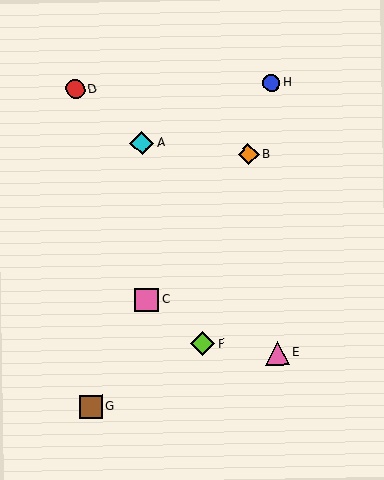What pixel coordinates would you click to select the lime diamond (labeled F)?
Click at (202, 344) to select the lime diamond F.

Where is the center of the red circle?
The center of the red circle is at (75, 89).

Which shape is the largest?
The lime diamond (labeled F) is the largest.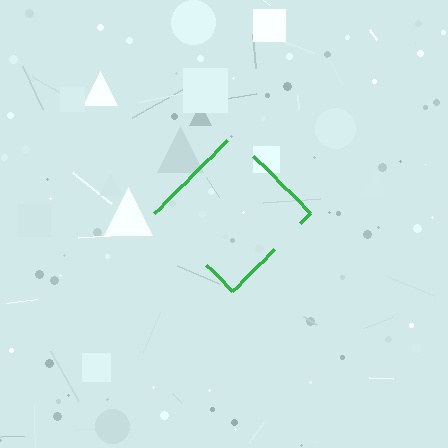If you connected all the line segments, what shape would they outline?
They would outline a diamond.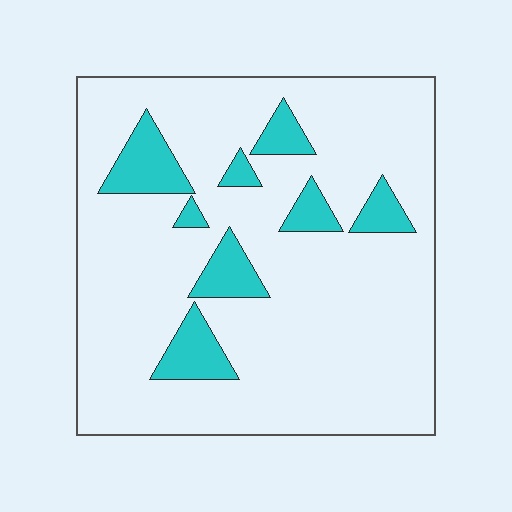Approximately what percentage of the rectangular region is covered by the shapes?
Approximately 15%.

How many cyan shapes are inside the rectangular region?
8.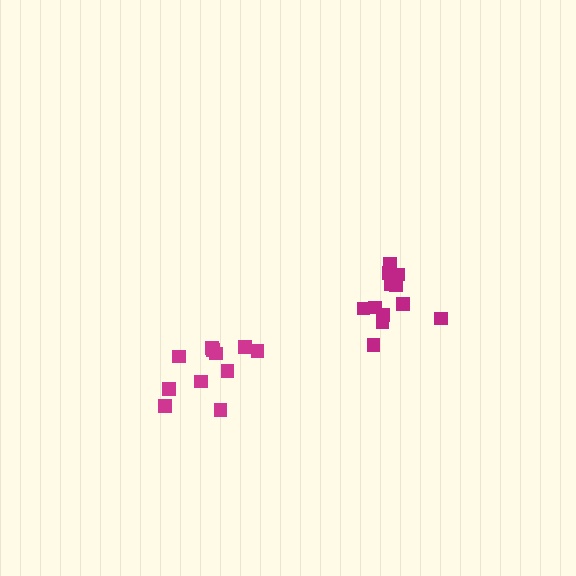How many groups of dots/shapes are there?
There are 2 groups.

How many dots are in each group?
Group 1: 12 dots, Group 2: 11 dots (23 total).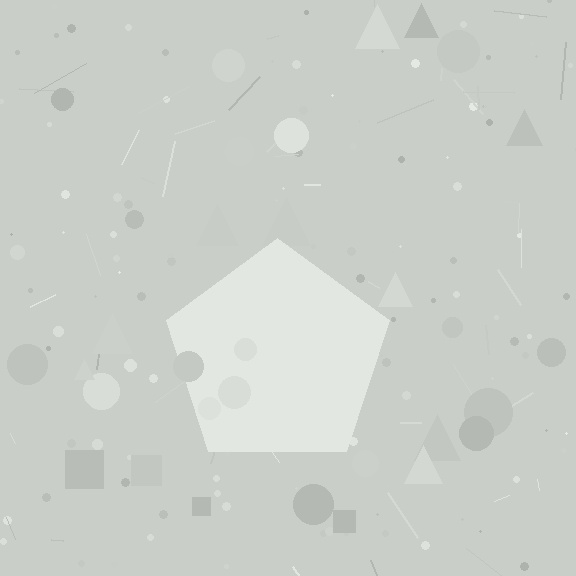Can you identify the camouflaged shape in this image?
The camouflaged shape is a pentagon.